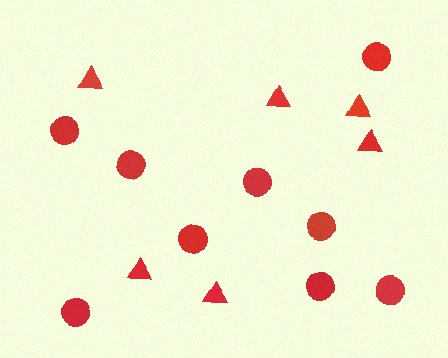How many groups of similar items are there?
There are 2 groups: one group of triangles (6) and one group of circles (9).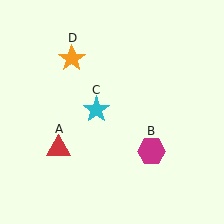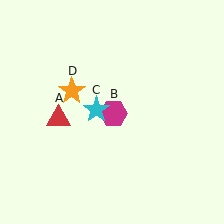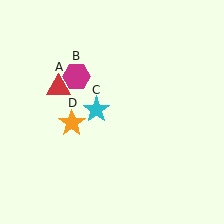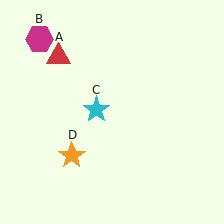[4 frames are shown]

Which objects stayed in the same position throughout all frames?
Cyan star (object C) remained stationary.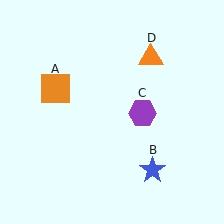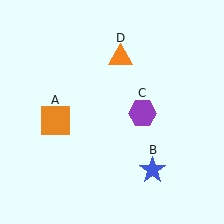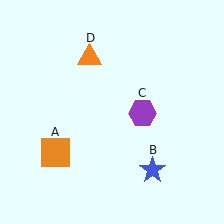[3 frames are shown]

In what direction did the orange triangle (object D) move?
The orange triangle (object D) moved left.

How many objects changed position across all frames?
2 objects changed position: orange square (object A), orange triangle (object D).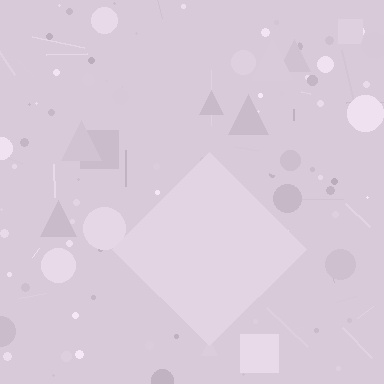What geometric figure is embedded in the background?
A diamond is embedded in the background.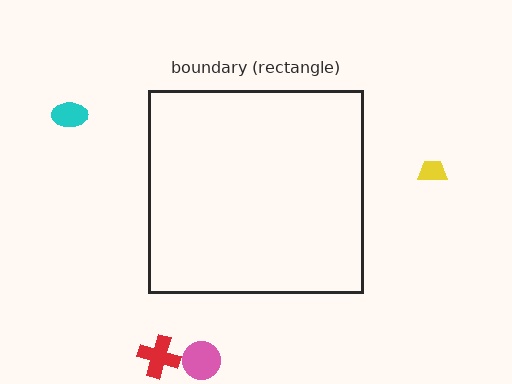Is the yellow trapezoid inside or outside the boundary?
Outside.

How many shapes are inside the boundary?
0 inside, 4 outside.